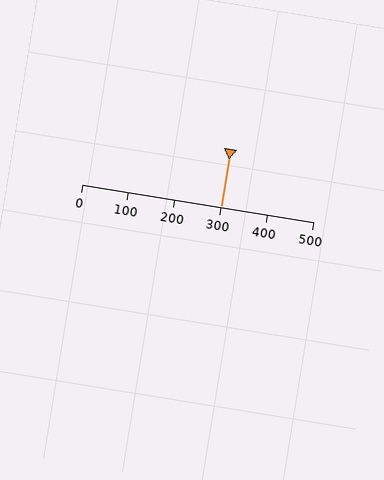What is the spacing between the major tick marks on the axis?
The major ticks are spaced 100 apart.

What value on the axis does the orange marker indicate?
The marker indicates approximately 300.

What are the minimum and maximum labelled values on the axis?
The axis runs from 0 to 500.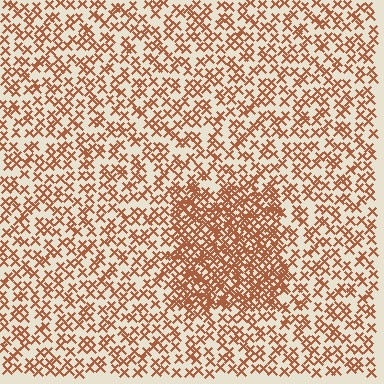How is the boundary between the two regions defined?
The boundary is defined by a change in element density (approximately 2.2x ratio). All elements are the same color, size, and shape.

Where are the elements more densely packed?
The elements are more densely packed inside the rectangle boundary.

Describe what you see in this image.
The image contains small brown elements arranged at two different densities. A rectangle-shaped region is visible where the elements are more densely packed than the surrounding area.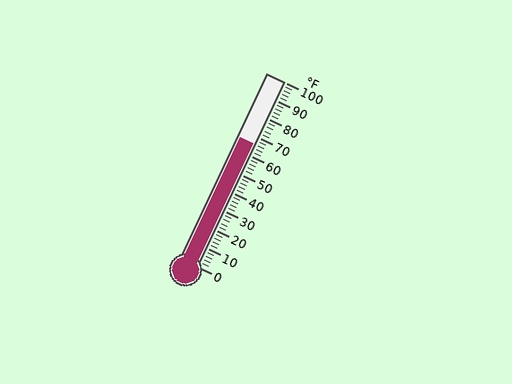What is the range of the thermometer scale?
The thermometer scale ranges from 0°F to 100°F.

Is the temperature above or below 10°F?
The temperature is above 10°F.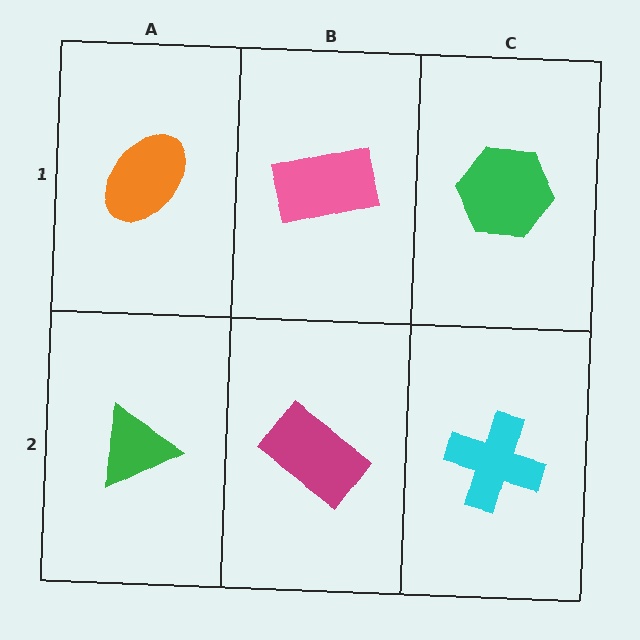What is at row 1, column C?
A green hexagon.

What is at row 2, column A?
A green triangle.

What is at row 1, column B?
A pink rectangle.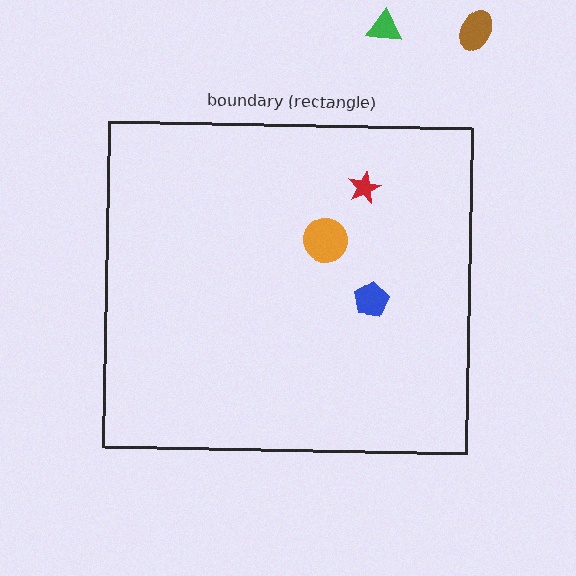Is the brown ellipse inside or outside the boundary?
Outside.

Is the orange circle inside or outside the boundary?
Inside.